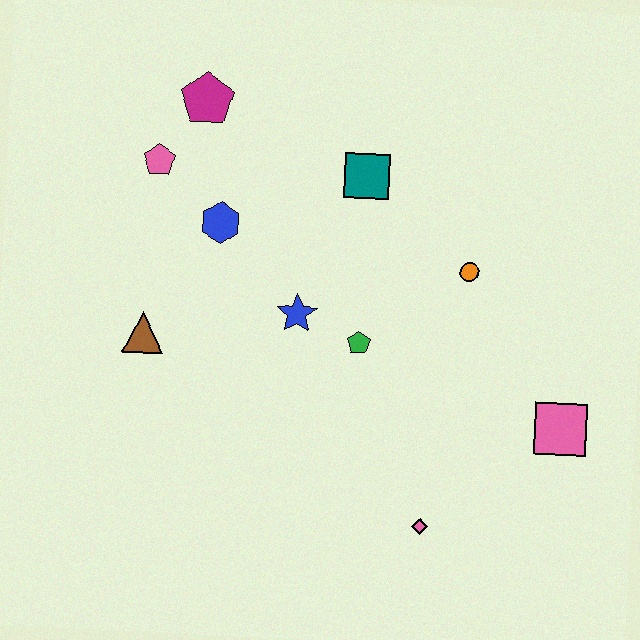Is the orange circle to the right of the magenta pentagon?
Yes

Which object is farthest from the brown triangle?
The pink square is farthest from the brown triangle.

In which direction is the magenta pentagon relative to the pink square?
The magenta pentagon is to the left of the pink square.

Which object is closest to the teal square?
The orange circle is closest to the teal square.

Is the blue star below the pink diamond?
No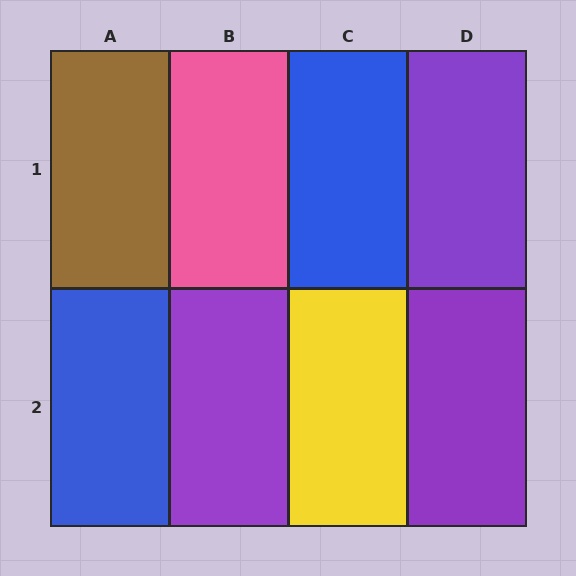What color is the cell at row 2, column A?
Blue.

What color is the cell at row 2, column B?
Purple.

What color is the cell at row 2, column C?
Yellow.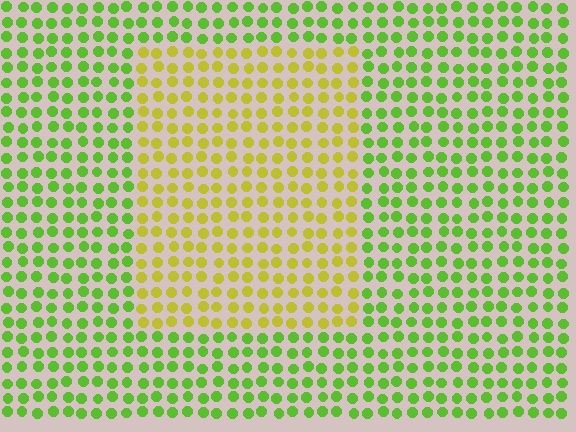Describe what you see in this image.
The image is filled with small lime elements in a uniform arrangement. A rectangle-shaped region is visible where the elements are tinted to a slightly different hue, forming a subtle color boundary.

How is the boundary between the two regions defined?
The boundary is defined purely by a slight shift in hue (about 42 degrees). Spacing, size, and orientation are identical on both sides.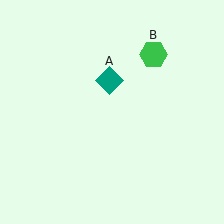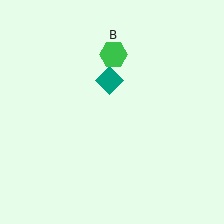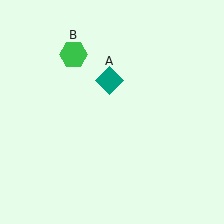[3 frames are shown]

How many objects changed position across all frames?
1 object changed position: green hexagon (object B).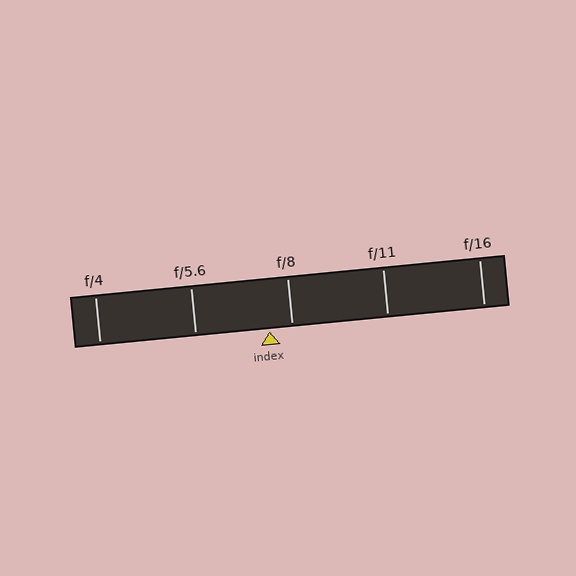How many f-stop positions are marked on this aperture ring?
There are 5 f-stop positions marked.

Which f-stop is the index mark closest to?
The index mark is closest to f/8.